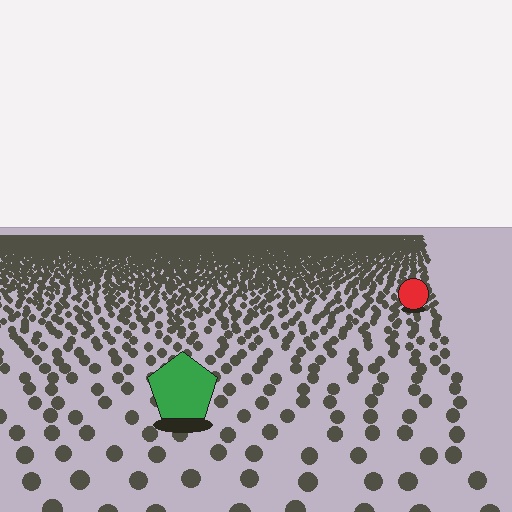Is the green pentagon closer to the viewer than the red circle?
Yes. The green pentagon is closer — you can tell from the texture gradient: the ground texture is coarser near it.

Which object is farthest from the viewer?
The red circle is farthest from the viewer. It appears smaller and the ground texture around it is denser.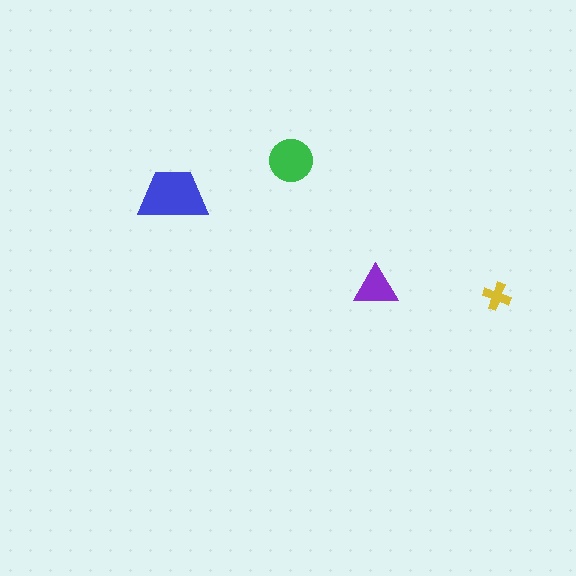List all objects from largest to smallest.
The blue trapezoid, the green circle, the purple triangle, the yellow cross.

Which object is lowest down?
The yellow cross is bottommost.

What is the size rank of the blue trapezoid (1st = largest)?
1st.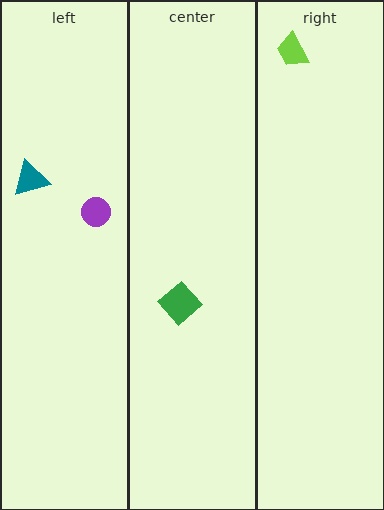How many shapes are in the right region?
1.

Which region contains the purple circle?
The left region.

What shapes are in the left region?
The purple circle, the teal triangle.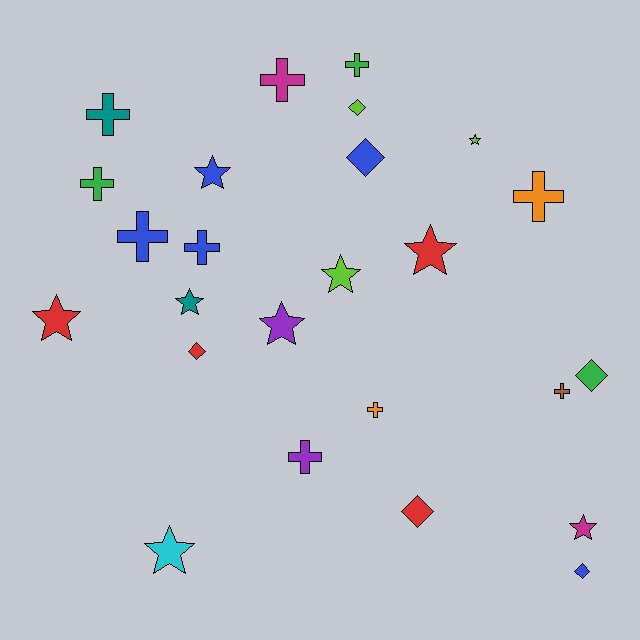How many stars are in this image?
There are 9 stars.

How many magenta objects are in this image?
There are 2 magenta objects.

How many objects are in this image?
There are 25 objects.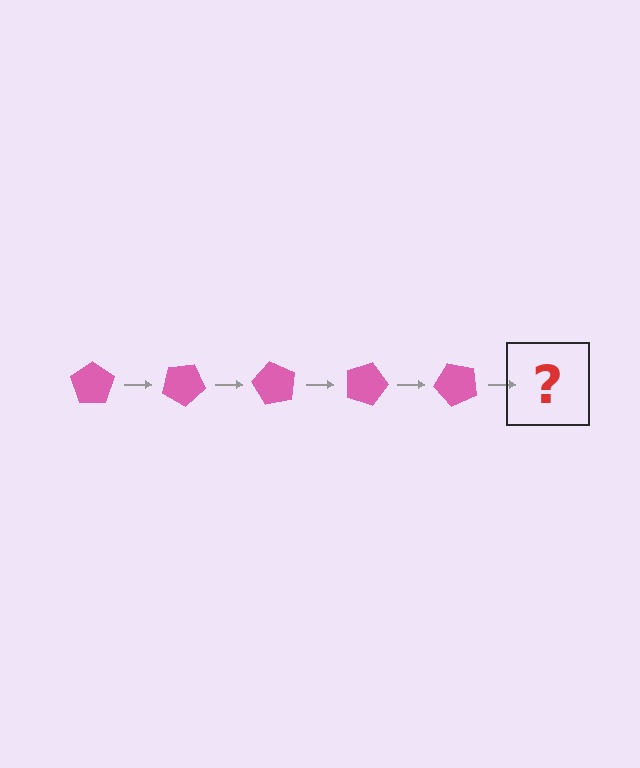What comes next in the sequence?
The next element should be a pink pentagon rotated 150 degrees.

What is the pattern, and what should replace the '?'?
The pattern is that the pentagon rotates 30 degrees each step. The '?' should be a pink pentagon rotated 150 degrees.